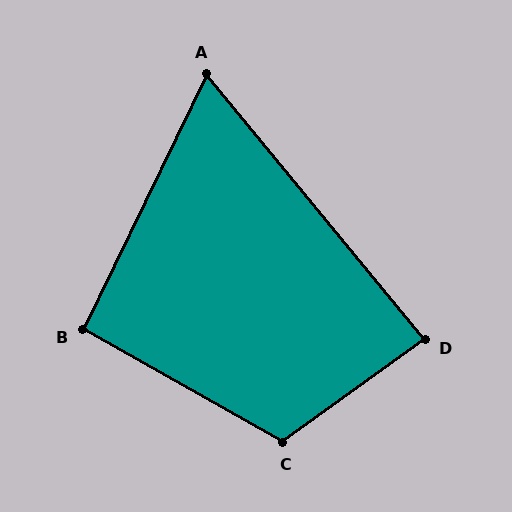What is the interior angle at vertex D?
Approximately 86 degrees (approximately right).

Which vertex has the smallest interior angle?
A, at approximately 65 degrees.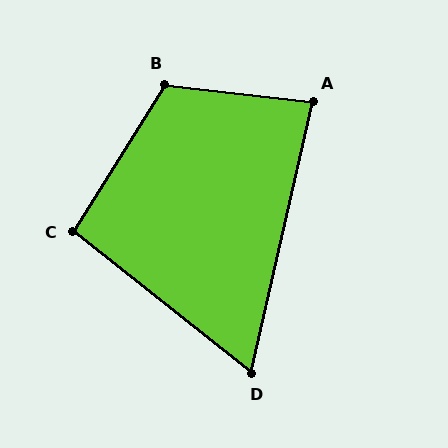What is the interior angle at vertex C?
Approximately 96 degrees (obtuse).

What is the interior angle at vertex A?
Approximately 84 degrees (acute).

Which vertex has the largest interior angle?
B, at approximately 115 degrees.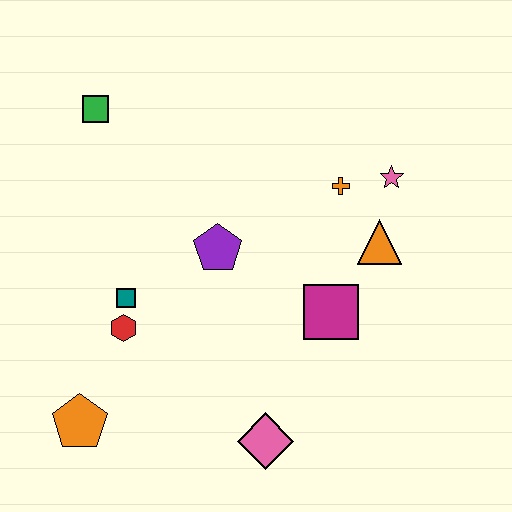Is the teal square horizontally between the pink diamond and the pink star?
No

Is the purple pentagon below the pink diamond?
No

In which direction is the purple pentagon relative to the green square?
The purple pentagon is below the green square.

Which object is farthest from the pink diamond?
The green square is farthest from the pink diamond.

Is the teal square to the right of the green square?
Yes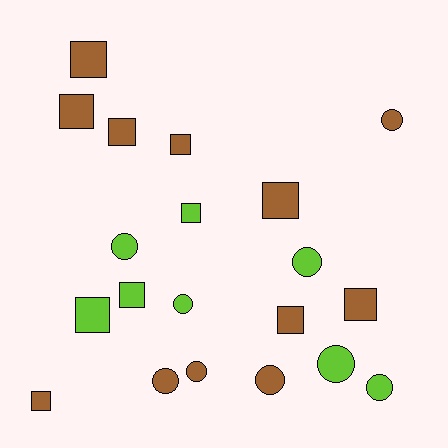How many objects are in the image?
There are 20 objects.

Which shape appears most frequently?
Square, with 11 objects.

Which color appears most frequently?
Brown, with 12 objects.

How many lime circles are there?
There are 5 lime circles.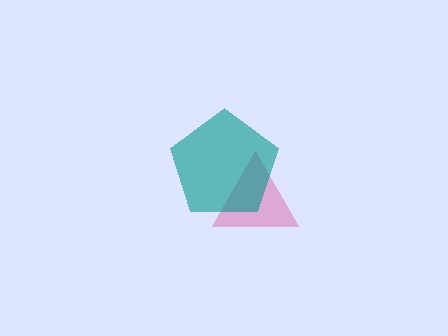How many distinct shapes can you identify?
There are 2 distinct shapes: a pink triangle, a teal pentagon.